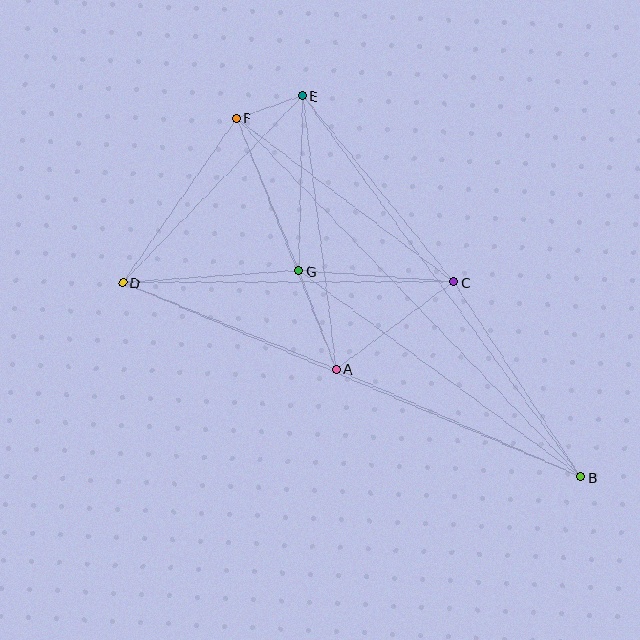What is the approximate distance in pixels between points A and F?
The distance between A and F is approximately 270 pixels.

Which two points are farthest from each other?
Points B and D are farthest from each other.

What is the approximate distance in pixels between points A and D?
The distance between A and D is approximately 230 pixels.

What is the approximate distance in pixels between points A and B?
The distance between A and B is approximately 267 pixels.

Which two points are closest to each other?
Points E and F are closest to each other.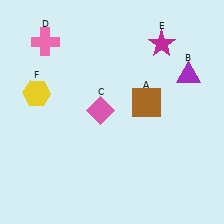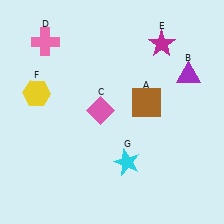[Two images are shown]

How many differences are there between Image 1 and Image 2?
There is 1 difference between the two images.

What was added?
A cyan star (G) was added in Image 2.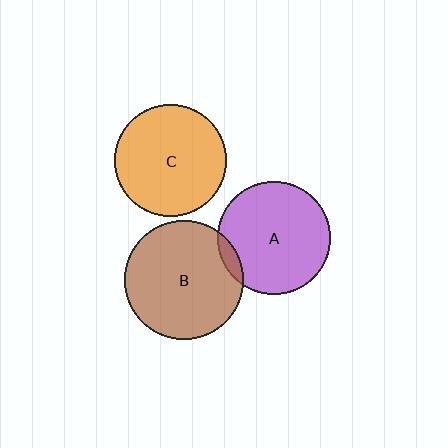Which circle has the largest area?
Circle B (brown).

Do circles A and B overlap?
Yes.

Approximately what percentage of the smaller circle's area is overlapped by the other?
Approximately 5%.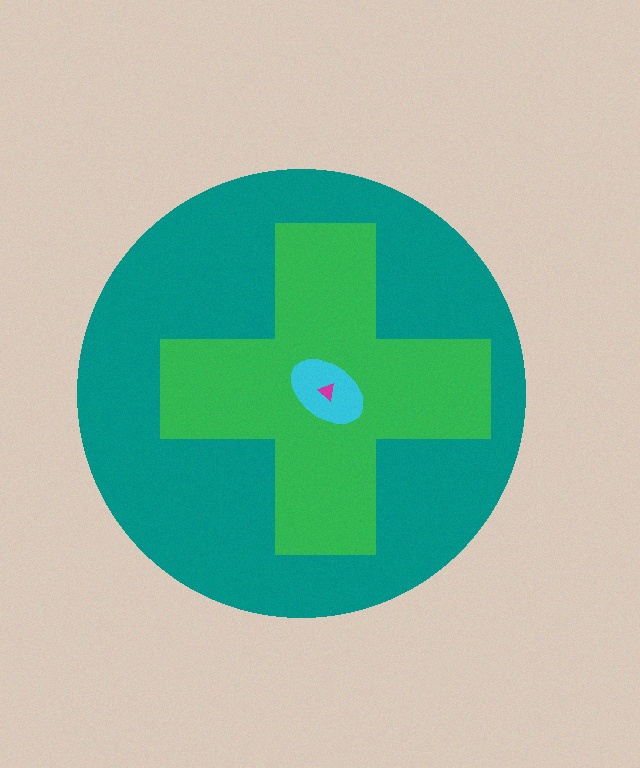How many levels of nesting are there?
4.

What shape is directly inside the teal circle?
The green cross.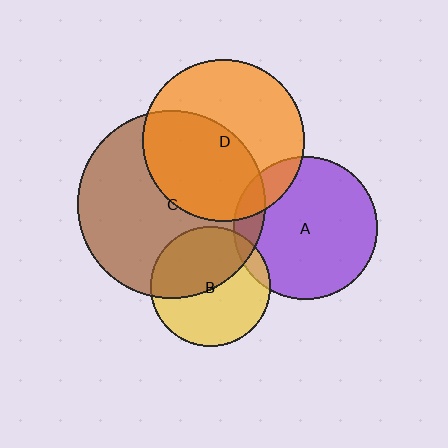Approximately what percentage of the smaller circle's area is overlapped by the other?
Approximately 10%.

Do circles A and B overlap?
Yes.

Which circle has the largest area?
Circle C (brown).